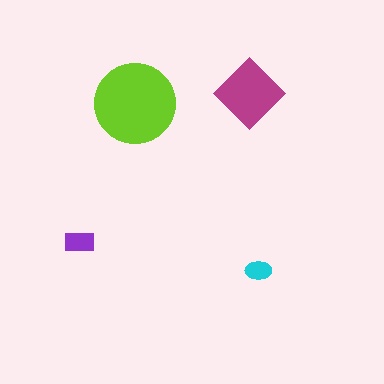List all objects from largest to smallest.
The lime circle, the magenta diamond, the purple rectangle, the cyan ellipse.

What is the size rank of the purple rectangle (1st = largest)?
3rd.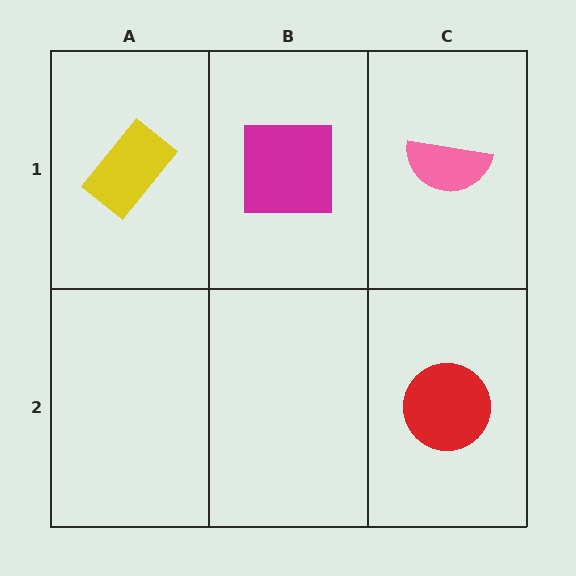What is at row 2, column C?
A red circle.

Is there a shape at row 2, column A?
No, that cell is empty.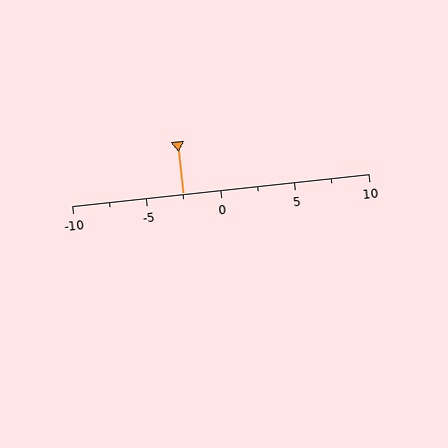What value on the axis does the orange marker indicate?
The marker indicates approximately -2.5.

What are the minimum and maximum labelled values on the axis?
The axis runs from -10 to 10.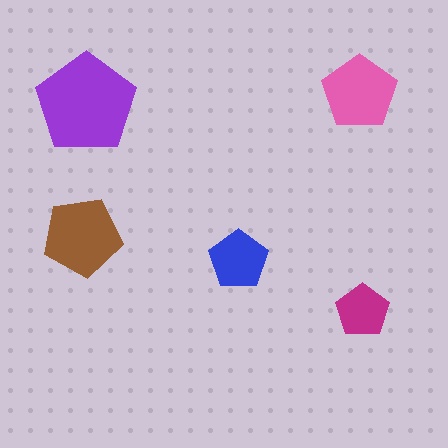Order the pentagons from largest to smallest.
the purple one, the brown one, the pink one, the blue one, the magenta one.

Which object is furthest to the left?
The brown pentagon is leftmost.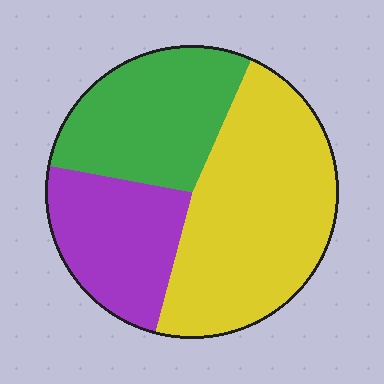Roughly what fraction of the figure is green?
Green takes up about one quarter (1/4) of the figure.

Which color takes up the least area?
Purple, at roughly 25%.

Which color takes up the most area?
Yellow, at roughly 45%.